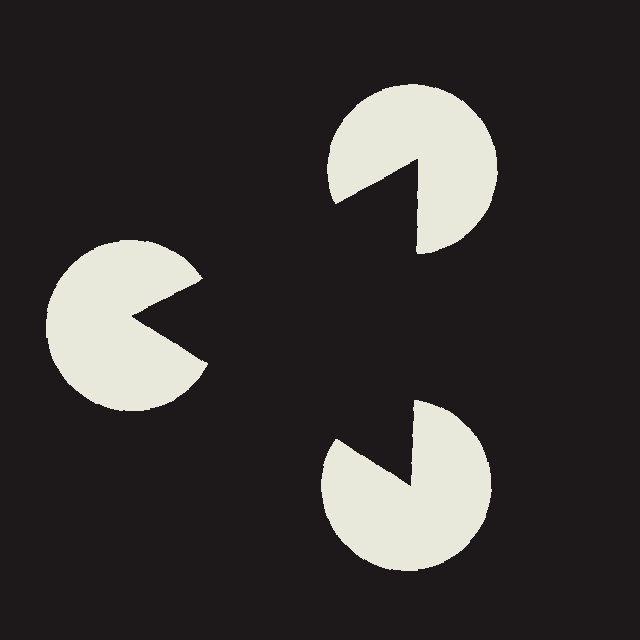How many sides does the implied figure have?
3 sides.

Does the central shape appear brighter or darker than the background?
It typically appears slightly darker than the background, even though no actual brightness change is drawn.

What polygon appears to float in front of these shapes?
An illusory triangle — its edges are inferred from the aligned wedge cuts in the pac-man discs, not physically drawn.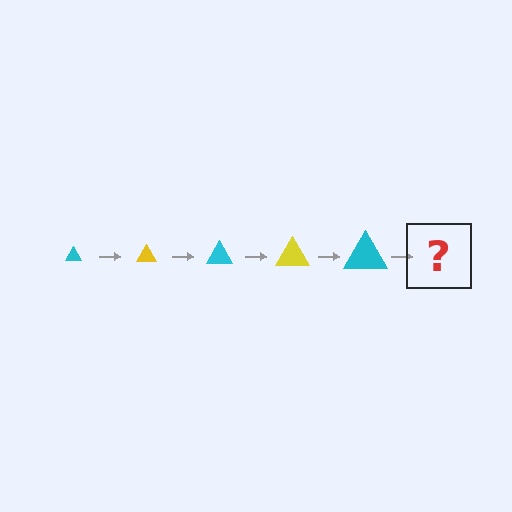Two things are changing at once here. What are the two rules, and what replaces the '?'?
The two rules are that the triangle grows larger each step and the color cycles through cyan and yellow. The '?' should be a yellow triangle, larger than the previous one.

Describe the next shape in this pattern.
It should be a yellow triangle, larger than the previous one.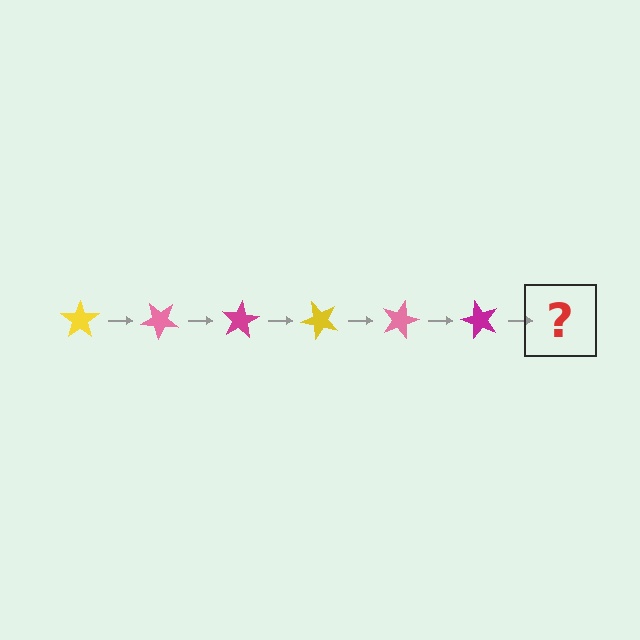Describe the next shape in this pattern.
It should be a yellow star, rotated 240 degrees from the start.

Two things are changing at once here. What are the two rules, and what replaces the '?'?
The two rules are that it rotates 40 degrees each step and the color cycles through yellow, pink, and magenta. The '?' should be a yellow star, rotated 240 degrees from the start.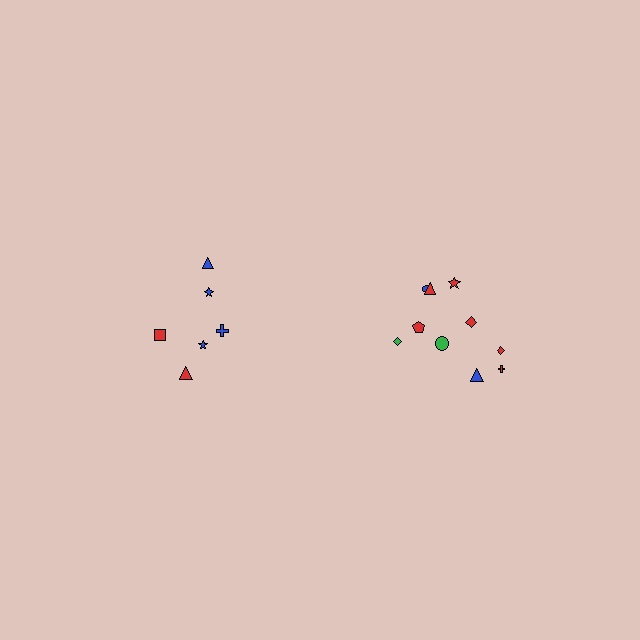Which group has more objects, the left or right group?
The right group.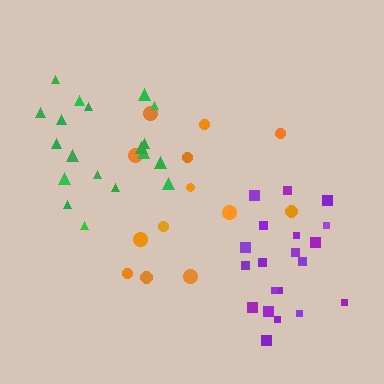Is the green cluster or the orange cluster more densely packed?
Green.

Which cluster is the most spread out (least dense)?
Orange.